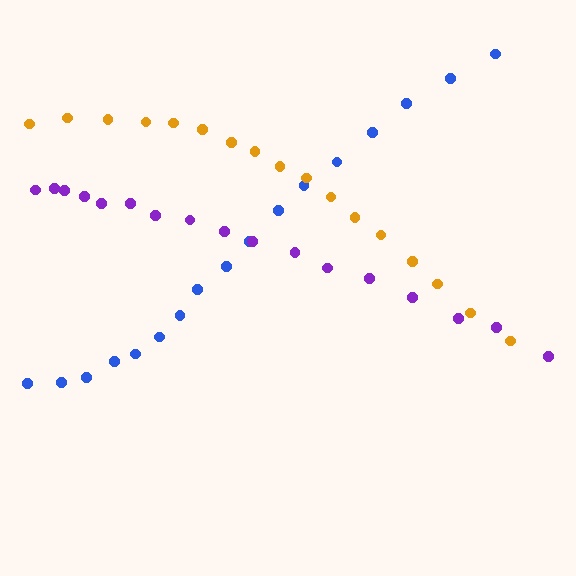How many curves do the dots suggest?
There are 3 distinct paths.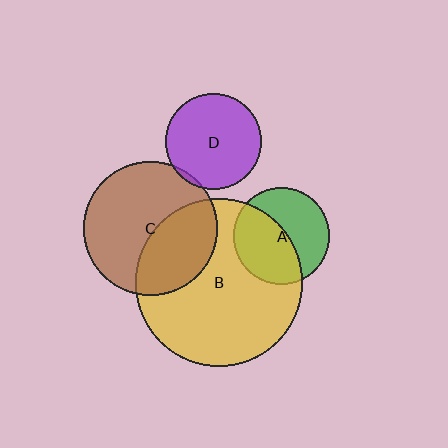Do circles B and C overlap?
Yes.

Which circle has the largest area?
Circle B (yellow).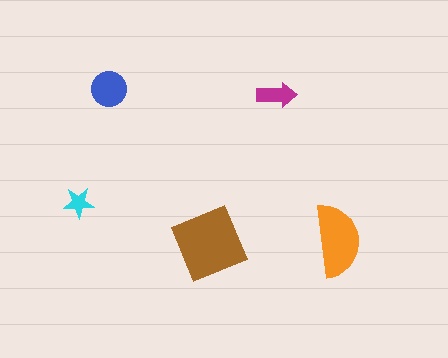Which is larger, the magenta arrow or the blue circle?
The blue circle.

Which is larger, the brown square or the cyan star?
The brown square.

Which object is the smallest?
The cyan star.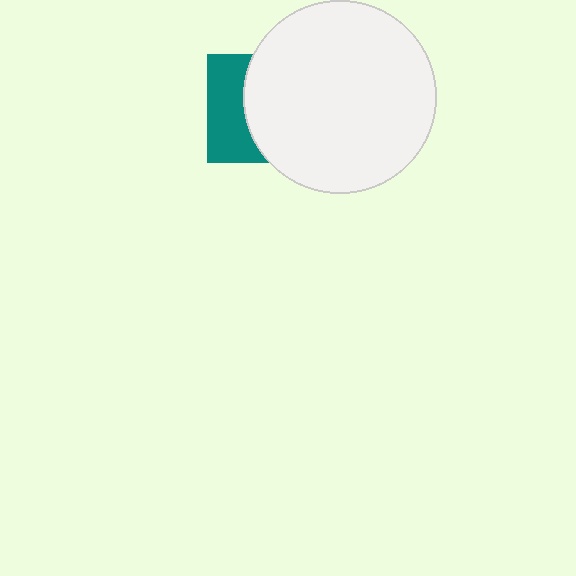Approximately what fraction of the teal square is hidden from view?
Roughly 61% of the teal square is hidden behind the white circle.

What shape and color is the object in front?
The object in front is a white circle.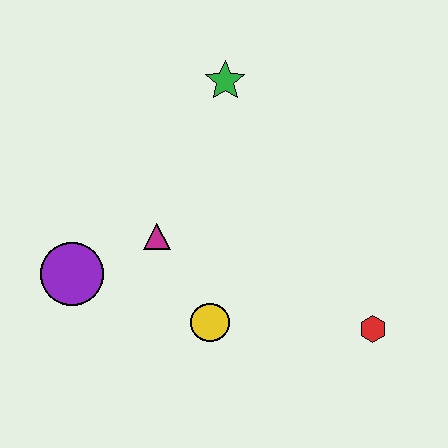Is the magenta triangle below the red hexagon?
No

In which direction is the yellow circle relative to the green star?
The yellow circle is below the green star.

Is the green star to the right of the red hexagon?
No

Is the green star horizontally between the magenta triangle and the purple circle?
No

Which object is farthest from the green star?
The red hexagon is farthest from the green star.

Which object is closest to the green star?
The magenta triangle is closest to the green star.